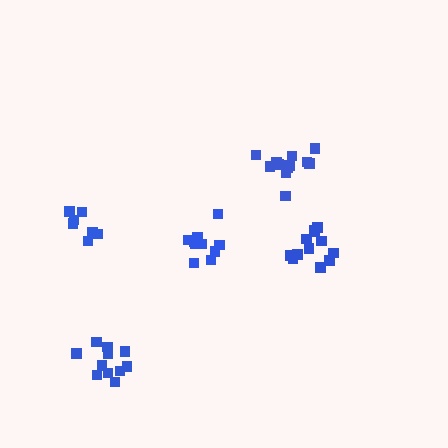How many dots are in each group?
Group 1: 12 dots, Group 2: 12 dots, Group 3: 7 dots, Group 4: 11 dots, Group 5: 10 dots (52 total).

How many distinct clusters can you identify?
There are 5 distinct clusters.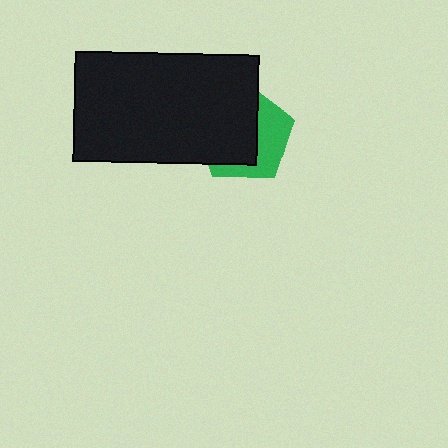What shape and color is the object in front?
The object in front is a black rectangle.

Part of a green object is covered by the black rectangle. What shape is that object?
It is a pentagon.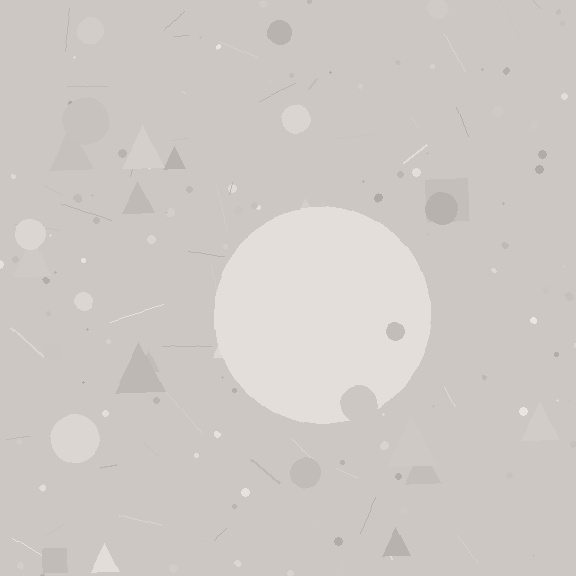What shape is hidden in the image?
A circle is hidden in the image.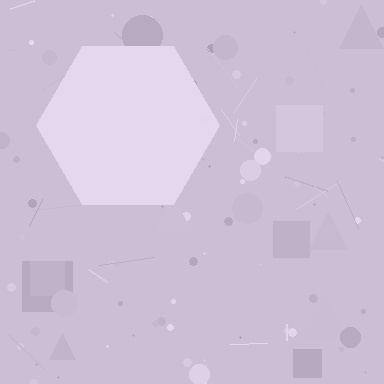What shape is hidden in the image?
A hexagon is hidden in the image.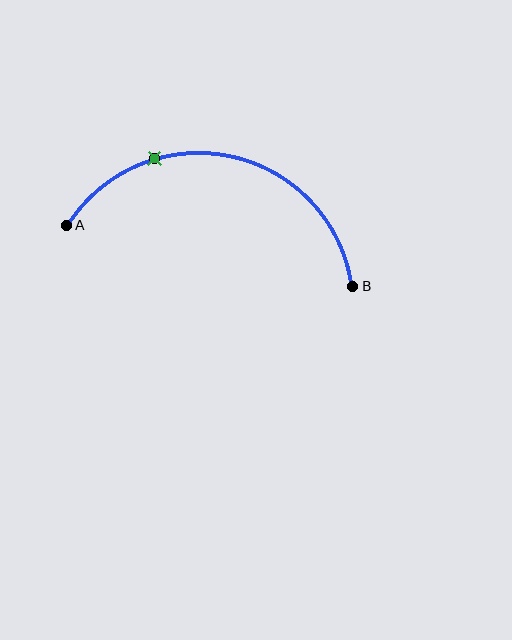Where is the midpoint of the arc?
The arc midpoint is the point on the curve farthest from the straight line joining A and B. It sits above that line.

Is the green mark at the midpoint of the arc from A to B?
No. The green mark lies on the arc but is closer to endpoint A. The arc midpoint would be at the point on the curve equidistant along the arc from both A and B.